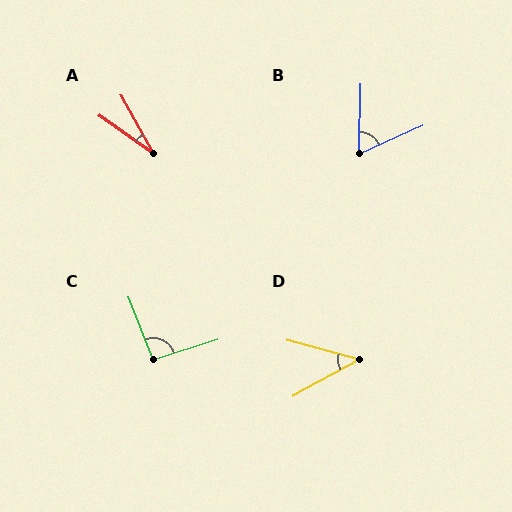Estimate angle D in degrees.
Approximately 43 degrees.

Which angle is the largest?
C, at approximately 94 degrees.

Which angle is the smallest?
A, at approximately 25 degrees.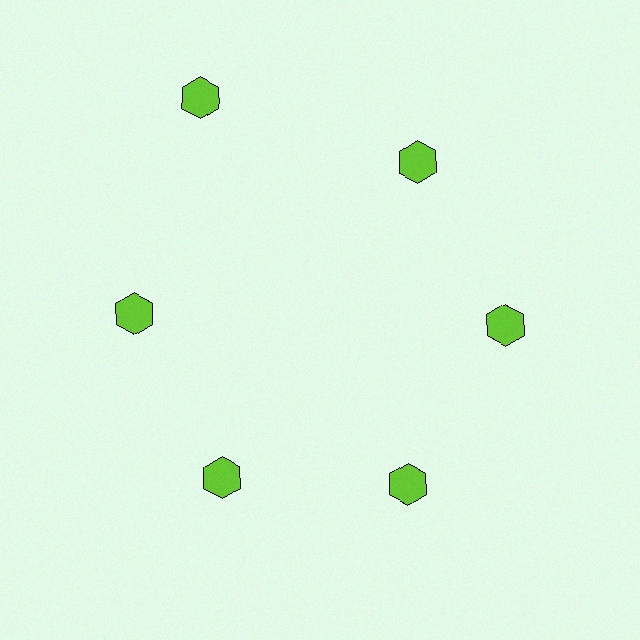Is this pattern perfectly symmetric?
No. The 6 lime hexagons are arranged in a ring, but one element near the 11 o'clock position is pushed outward from the center, breaking the 6-fold rotational symmetry.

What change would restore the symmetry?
The symmetry would be restored by moving it inward, back onto the ring so that all 6 hexagons sit at equal angles and equal distance from the center.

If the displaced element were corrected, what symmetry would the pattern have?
It would have 6-fold rotational symmetry — the pattern would map onto itself every 60 degrees.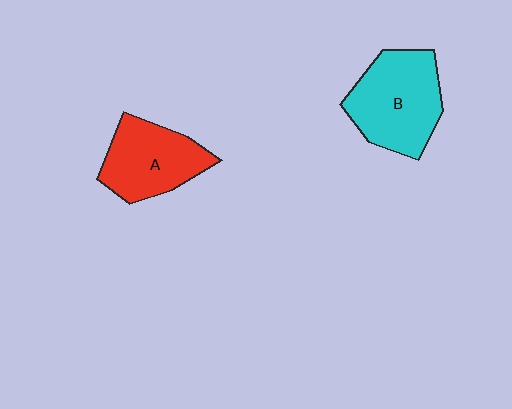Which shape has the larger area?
Shape B (cyan).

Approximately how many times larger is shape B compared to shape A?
Approximately 1.2 times.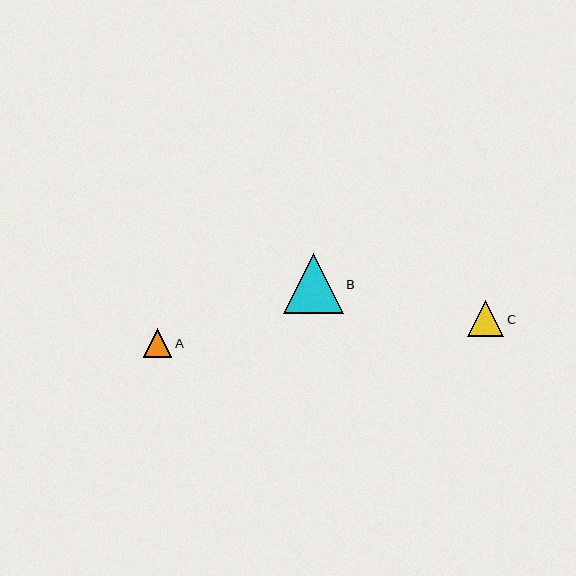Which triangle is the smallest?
Triangle A is the smallest with a size of approximately 28 pixels.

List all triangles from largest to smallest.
From largest to smallest: B, C, A.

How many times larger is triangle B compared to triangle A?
Triangle B is approximately 2.1 times the size of triangle A.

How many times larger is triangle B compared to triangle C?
Triangle B is approximately 1.6 times the size of triangle C.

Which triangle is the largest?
Triangle B is the largest with a size of approximately 60 pixels.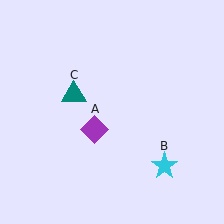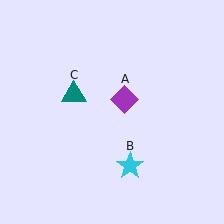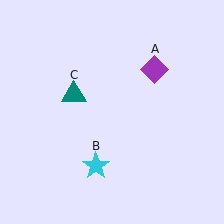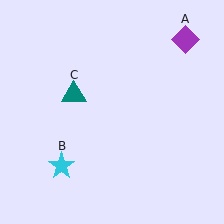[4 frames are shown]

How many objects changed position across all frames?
2 objects changed position: purple diamond (object A), cyan star (object B).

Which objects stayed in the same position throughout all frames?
Teal triangle (object C) remained stationary.